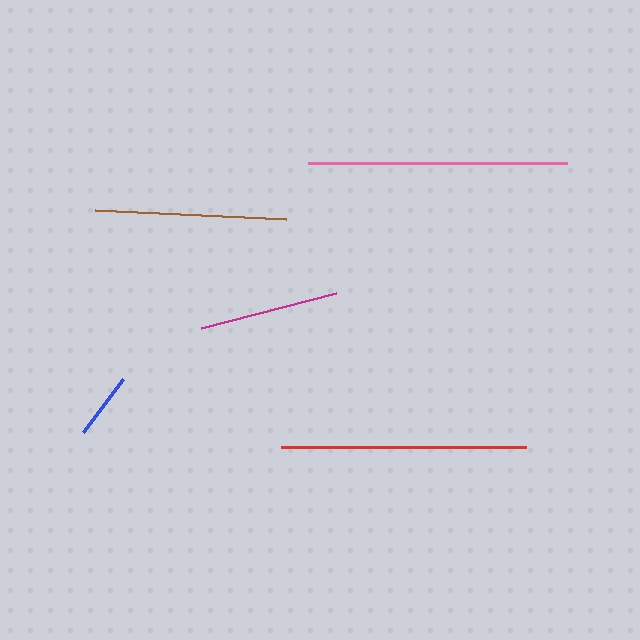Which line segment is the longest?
The pink line is the longest at approximately 258 pixels.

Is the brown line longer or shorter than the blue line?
The brown line is longer than the blue line.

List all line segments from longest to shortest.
From longest to shortest: pink, red, brown, magenta, blue.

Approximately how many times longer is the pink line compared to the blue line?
The pink line is approximately 3.9 times the length of the blue line.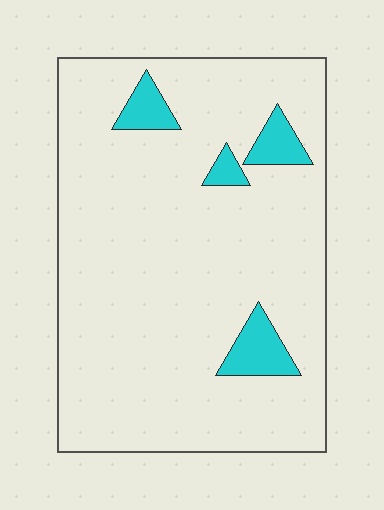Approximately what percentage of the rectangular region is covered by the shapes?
Approximately 10%.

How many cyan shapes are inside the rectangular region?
4.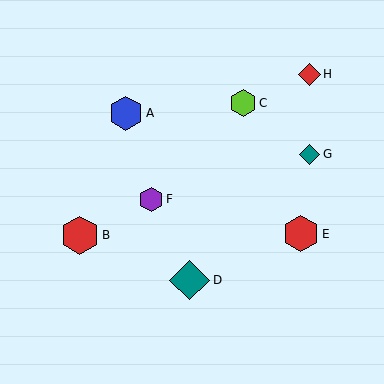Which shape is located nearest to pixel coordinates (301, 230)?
The red hexagon (labeled E) at (301, 234) is nearest to that location.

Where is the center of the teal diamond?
The center of the teal diamond is at (190, 280).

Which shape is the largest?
The teal diamond (labeled D) is the largest.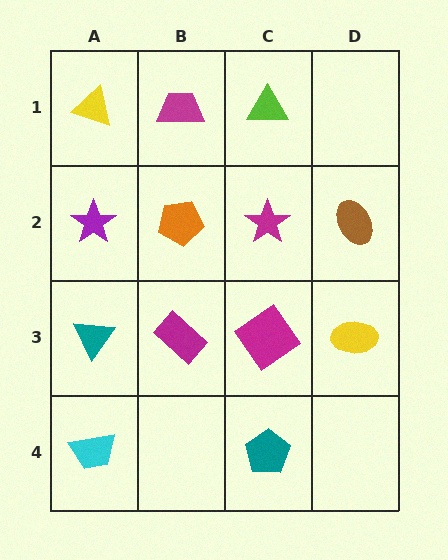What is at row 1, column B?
A magenta trapezoid.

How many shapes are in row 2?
4 shapes.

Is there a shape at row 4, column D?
No, that cell is empty.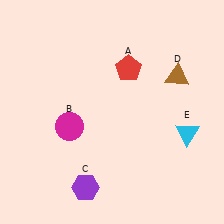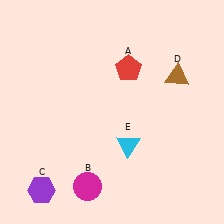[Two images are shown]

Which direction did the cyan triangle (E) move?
The cyan triangle (E) moved left.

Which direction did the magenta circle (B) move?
The magenta circle (B) moved down.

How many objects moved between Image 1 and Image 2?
3 objects moved between the two images.